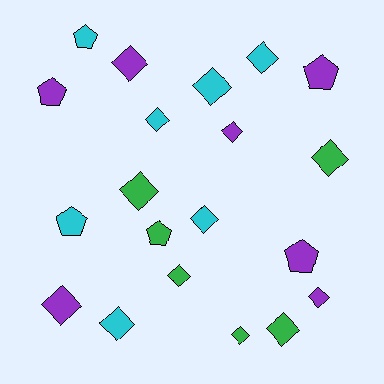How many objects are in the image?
There are 20 objects.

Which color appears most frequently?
Purple, with 7 objects.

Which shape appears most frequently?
Diamond, with 14 objects.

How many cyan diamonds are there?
There are 5 cyan diamonds.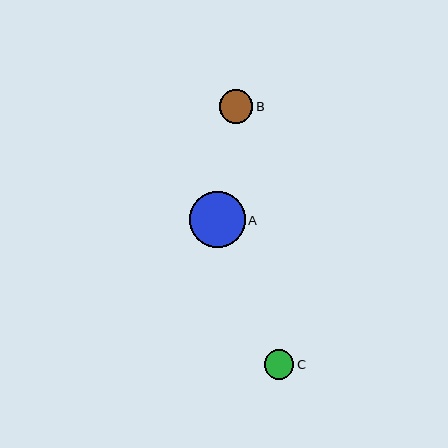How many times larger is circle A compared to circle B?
Circle A is approximately 1.7 times the size of circle B.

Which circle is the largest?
Circle A is the largest with a size of approximately 55 pixels.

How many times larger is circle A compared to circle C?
Circle A is approximately 1.9 times the size of circle C.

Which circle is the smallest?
Circle C is the smallest with a size of approximately 30 pixels.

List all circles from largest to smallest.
From largest to smallest: A, B, C.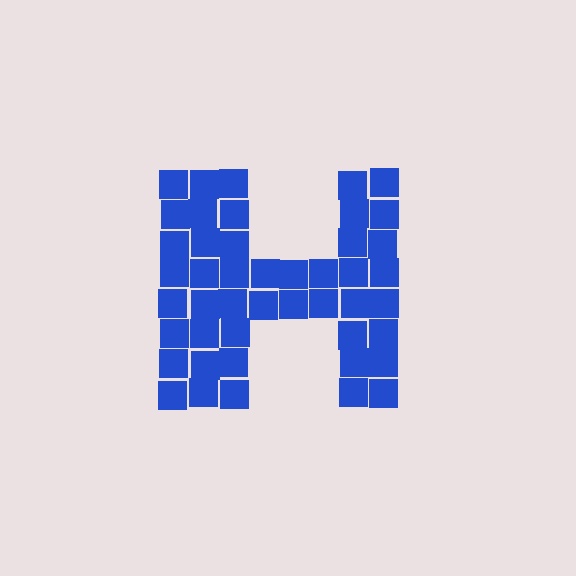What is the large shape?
The large shape is the letter H.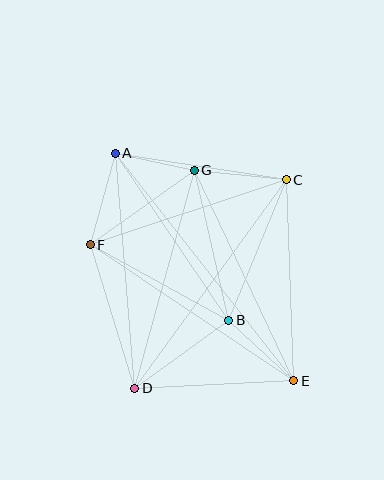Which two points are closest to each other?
Points A and G are closest to each other.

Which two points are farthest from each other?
Points A and E are farthest from each other.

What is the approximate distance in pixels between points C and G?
The distance between C and G is approximately 92 pixels.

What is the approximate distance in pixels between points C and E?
The distance between C and E is approximately 201 pixels.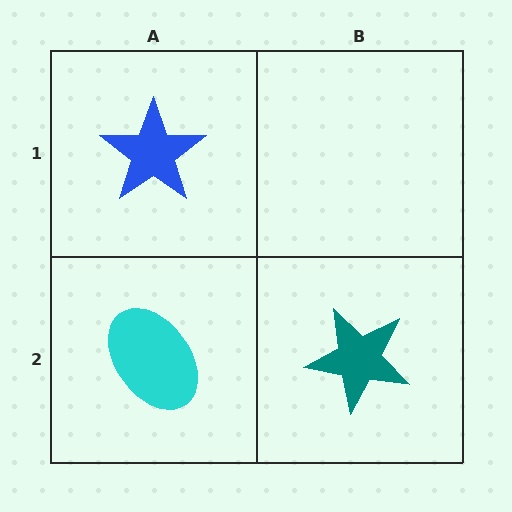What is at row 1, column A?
A blue star.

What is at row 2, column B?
A teal star.